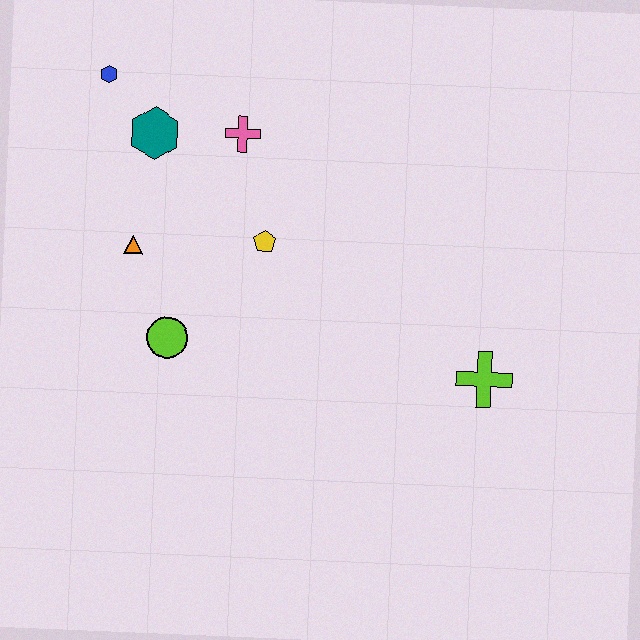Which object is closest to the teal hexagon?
The blue hexagon is closest to the teal hexagon.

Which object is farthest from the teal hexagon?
The lime cross is farthest from the teal hexagon.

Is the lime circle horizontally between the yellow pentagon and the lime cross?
No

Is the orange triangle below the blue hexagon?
Yes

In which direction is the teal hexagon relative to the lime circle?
The teal hexagon is above the lime circle.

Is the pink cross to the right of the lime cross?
No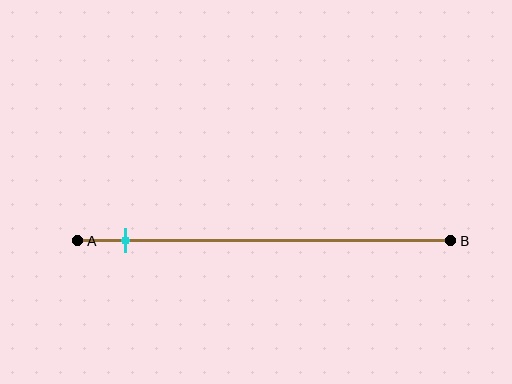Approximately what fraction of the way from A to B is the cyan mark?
The cyan mark is approximately 15% of the way from A to B.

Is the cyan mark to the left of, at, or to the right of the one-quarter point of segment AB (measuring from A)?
The cyan mark is to the left of the one-quarter point of segment AB.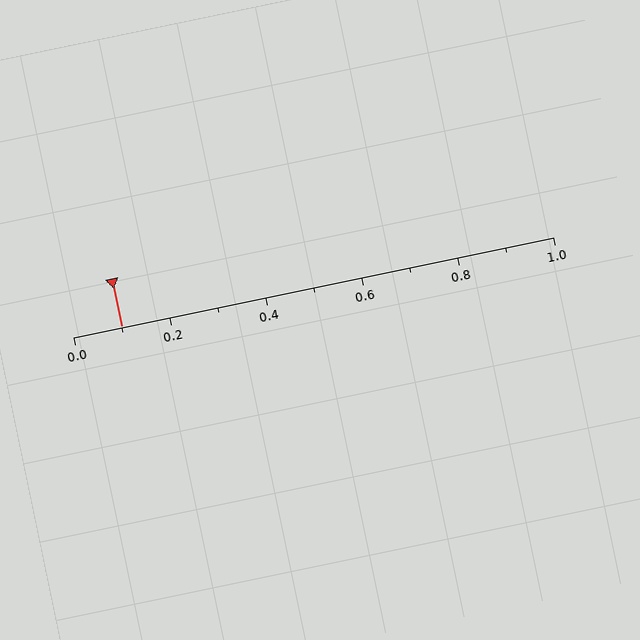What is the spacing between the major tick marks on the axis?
The major ticks are spaced 0.2 apart.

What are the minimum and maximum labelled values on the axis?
The axis runs from 0.0 to 1.0.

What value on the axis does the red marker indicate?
The marker indicates approximately 0.1.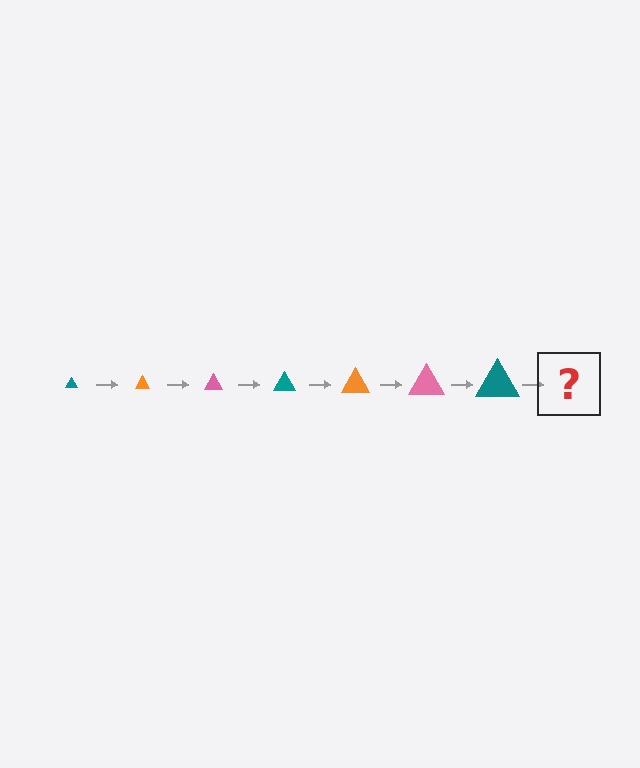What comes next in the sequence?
The next element should be an orange triangle, larger than the previous one.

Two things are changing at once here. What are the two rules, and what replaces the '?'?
The two rules are that the triangle grows larger each step and the color cycles through teal, orange, and pink. The '?' should be an orange triangle, larger than the previous one.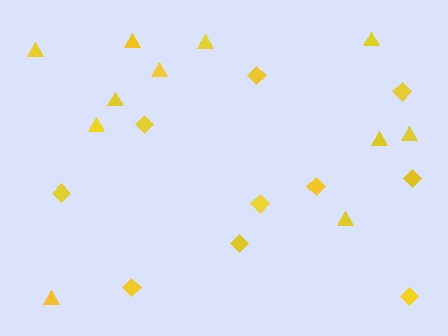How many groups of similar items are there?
There are 2 groups: one group of diamonds (10) and one group of triangles (11).